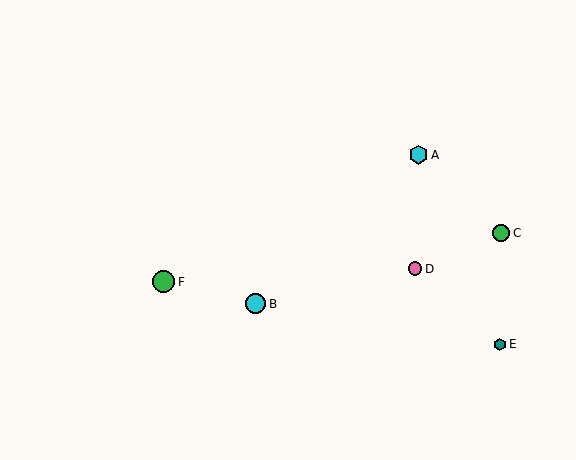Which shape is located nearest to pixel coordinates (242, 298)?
The cyan circle (labeled B) at (256, 304) is nearest to that location.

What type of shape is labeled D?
Shape D is a pink circle.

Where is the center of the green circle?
The center of the green circle is at (501, 233).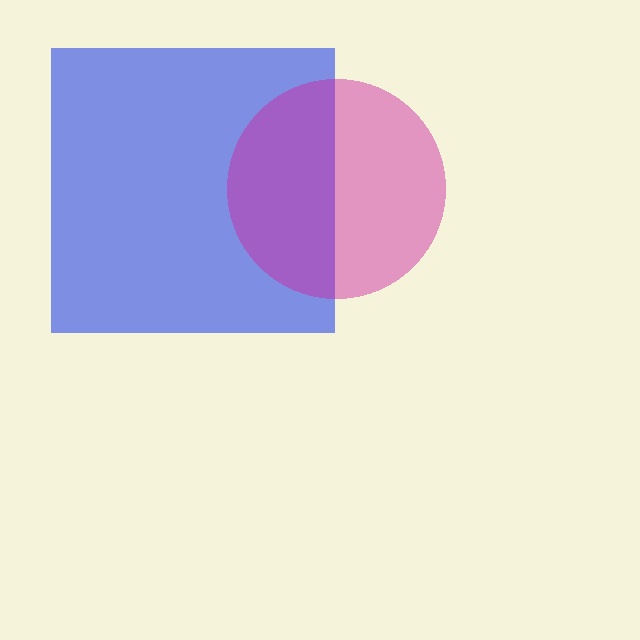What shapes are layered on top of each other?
The layered shapes are: a blue square, a magenta circle.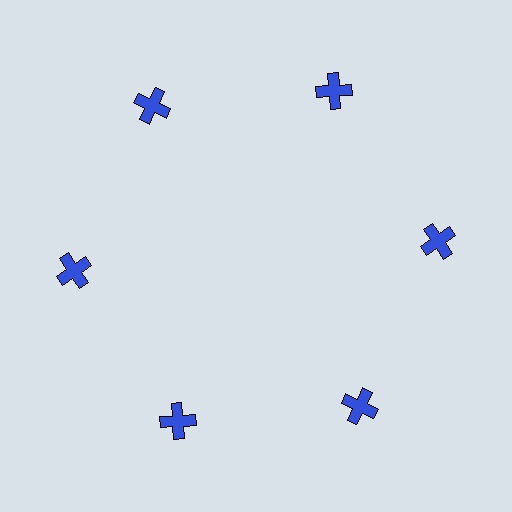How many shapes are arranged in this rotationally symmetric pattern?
There are 6 shapes, arranged in 6 groups of 1.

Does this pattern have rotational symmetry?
Yes, this pattern has 6-fold rotational symmetry. It looks the same after rotating 60 degrees around the center.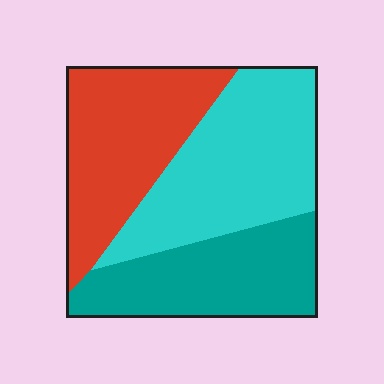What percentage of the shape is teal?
Teal covers around 30% of the shape.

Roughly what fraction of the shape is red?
Red covers around 35% of the shape.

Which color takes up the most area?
Cyan, at roughly 40%.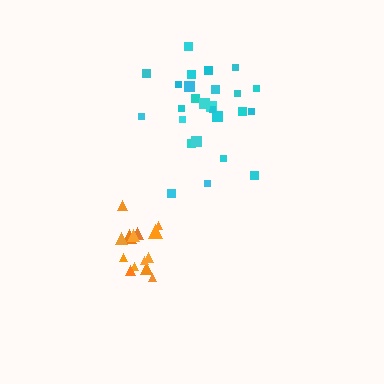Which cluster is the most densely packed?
Orange.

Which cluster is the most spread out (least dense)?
Cyan.